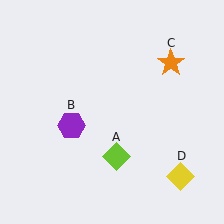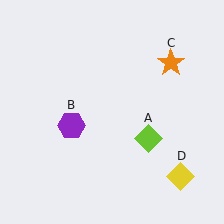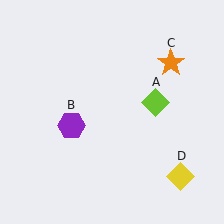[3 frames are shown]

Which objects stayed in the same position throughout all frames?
Purple hexagon (object B) and orange star (object C) and yellow diamond (object D) remained stationary.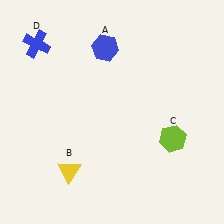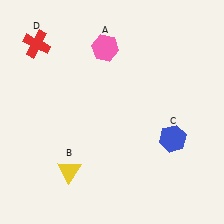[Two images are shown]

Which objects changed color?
A changed from blue to pink. C changed from lime to blue. D changed from blue to red.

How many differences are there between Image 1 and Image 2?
There are 3 differences between the two images.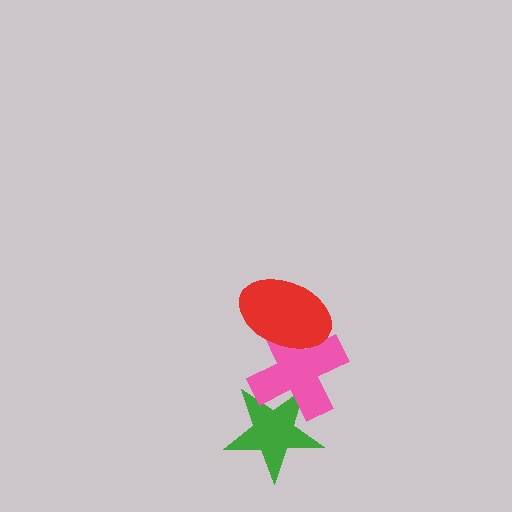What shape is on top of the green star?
The pink cross is on top of the green star.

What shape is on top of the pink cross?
The red ellipse is on top of the pink cross.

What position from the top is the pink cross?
The pink cross is 2nd from the top.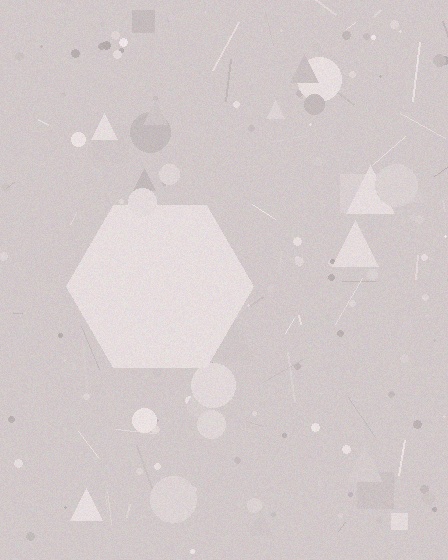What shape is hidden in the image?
A hexagon is hidden in the image.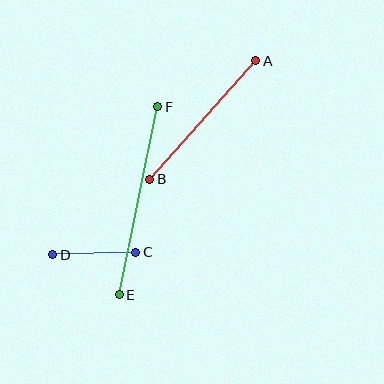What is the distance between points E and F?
The distance is approximately 192 pixels.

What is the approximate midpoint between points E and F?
The midpoint is at approximately (139, 201) pixels.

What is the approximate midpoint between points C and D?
The midpoint is at approximately (94, 254) pixels.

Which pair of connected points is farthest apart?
Points E and F are farthest apart.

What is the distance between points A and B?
The distance is approximately 159 pixels.